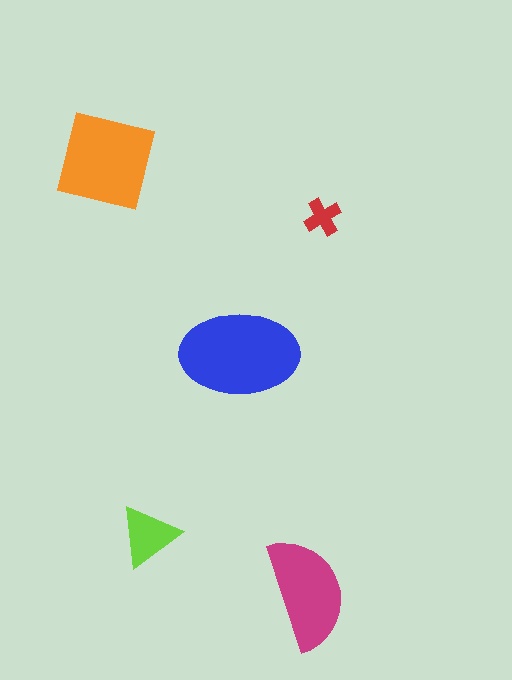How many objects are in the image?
There are 5 objects in the image.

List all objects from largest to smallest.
The blue ellipse, the orange square, the magenta semicircle, the lime triangle, the red cross.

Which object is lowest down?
The magenta semicircle is bottommost.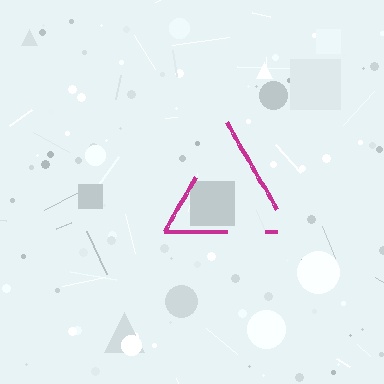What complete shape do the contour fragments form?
The contour fragments form a triangle.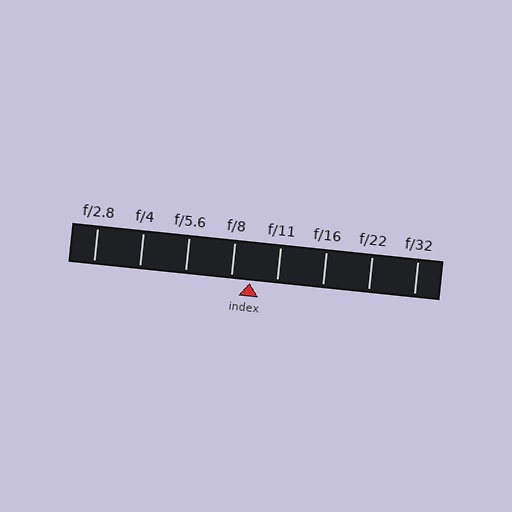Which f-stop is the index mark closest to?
The index mark is closest to f/8.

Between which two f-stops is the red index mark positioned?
The index mark is between f/8 and f/11.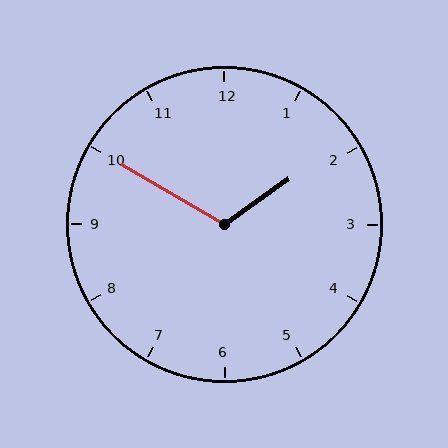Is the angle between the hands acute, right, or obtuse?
It is obtuse.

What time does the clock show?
1:50.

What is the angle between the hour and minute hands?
Approximately 115 degrees.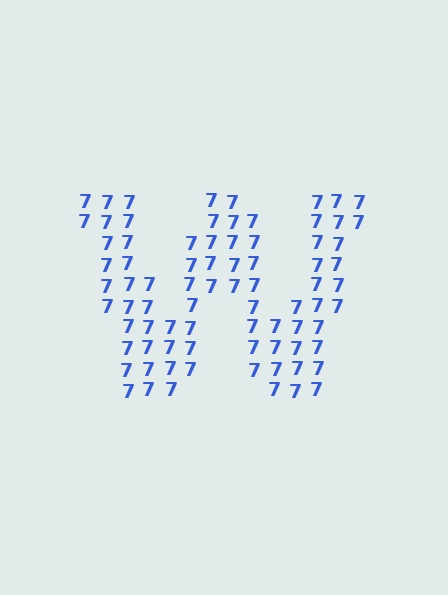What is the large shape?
The large shape is the letter W.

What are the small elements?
The small elements are digit 7's.